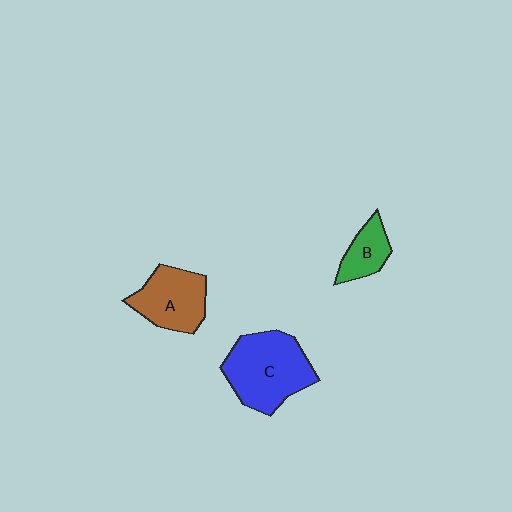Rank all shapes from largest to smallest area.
From largest to smallest: C (blue), A (brown), B (green).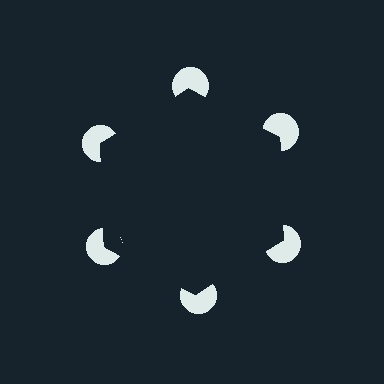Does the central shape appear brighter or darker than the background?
It typically appears slightly darker than the background, even though no actual brightness change is drawn.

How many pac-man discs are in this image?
There are 6 — one at each vertex of the illusory hexagon.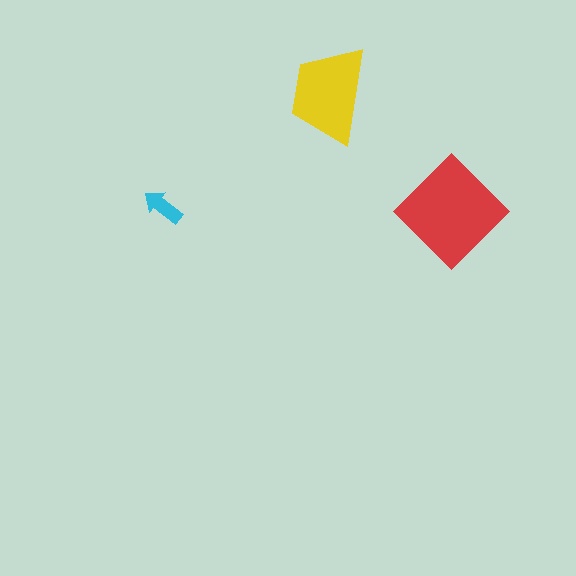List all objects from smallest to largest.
The cyan arrow, the yellow trapezoid, the red diamond.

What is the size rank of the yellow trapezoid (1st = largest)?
2nd.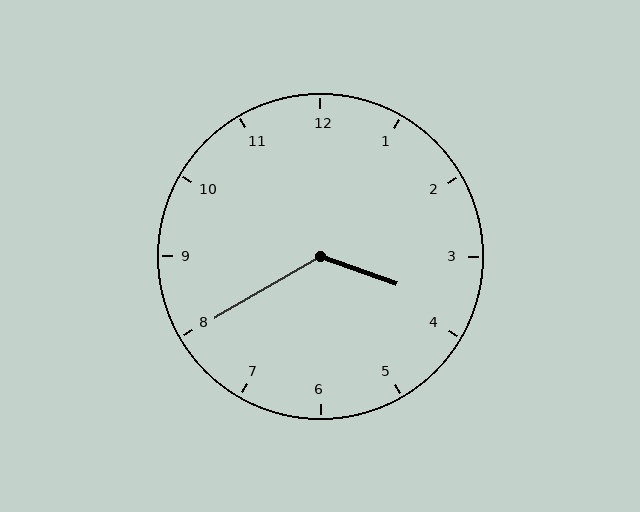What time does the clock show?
3:40.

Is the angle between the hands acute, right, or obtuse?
It is obtuse.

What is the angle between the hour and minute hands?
Approximately 130 degrees.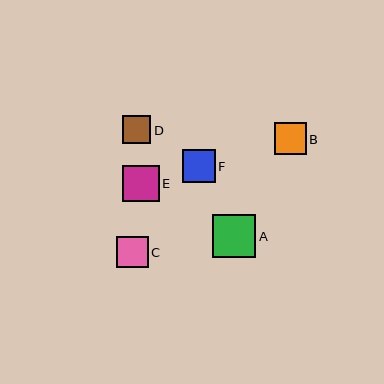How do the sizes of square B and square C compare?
Square B and square C are approximately the same size.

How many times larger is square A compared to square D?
Square A is approximately 1.5 times the size of square D.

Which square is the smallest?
Square D is the smallest with a size of approximately 28 pixels.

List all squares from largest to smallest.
From largest to smallest: A, E, F, B, C, D.